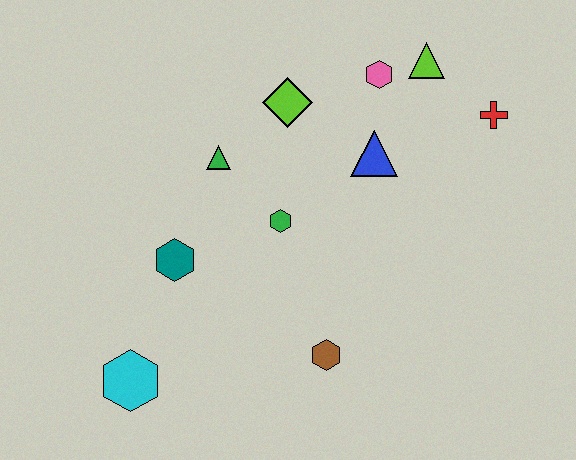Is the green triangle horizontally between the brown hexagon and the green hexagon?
No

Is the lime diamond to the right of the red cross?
No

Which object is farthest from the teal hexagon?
The red cross is farthest from the teal hexagon.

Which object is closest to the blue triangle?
The pink hexagon is closest to the blue triangle.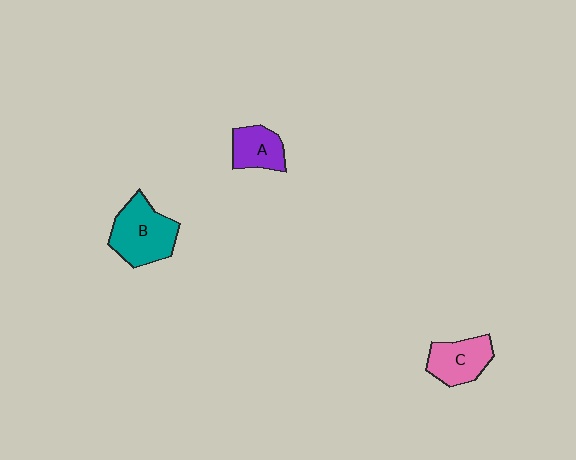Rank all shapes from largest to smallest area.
From largest to smallest: B (teal), C (pink), A (purple).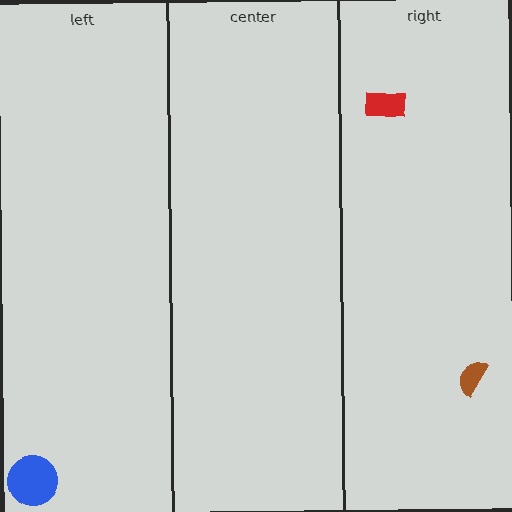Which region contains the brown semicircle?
The right region.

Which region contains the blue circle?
The left region.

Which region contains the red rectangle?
The right region.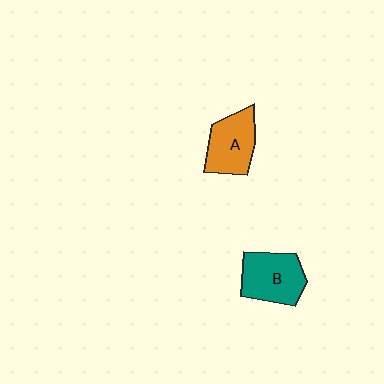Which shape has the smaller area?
Shape A (orange).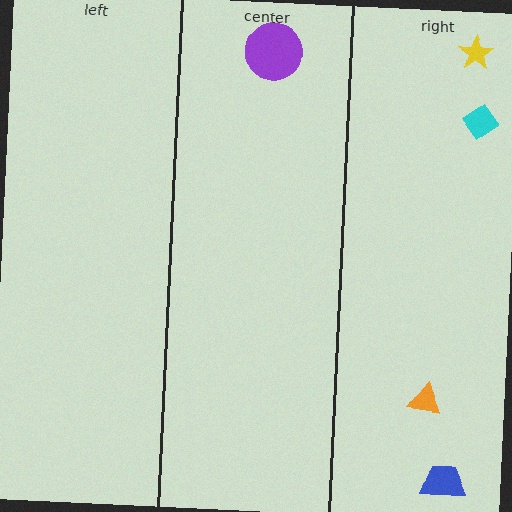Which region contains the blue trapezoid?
The right region.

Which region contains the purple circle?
The center region.